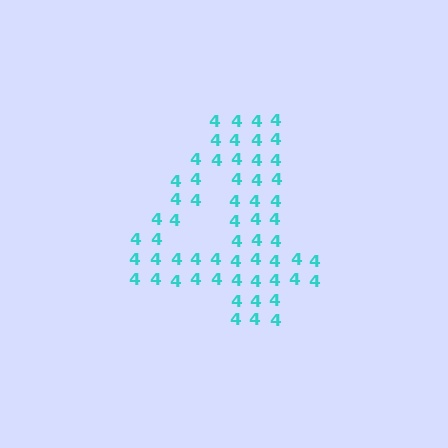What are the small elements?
The small elements are digit 4's.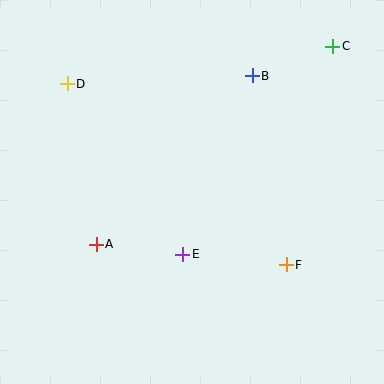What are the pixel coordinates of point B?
Point B is at (252, 76).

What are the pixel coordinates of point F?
Point F is at (286, 265).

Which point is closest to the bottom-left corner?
Point A is closest to the bottom-left corner.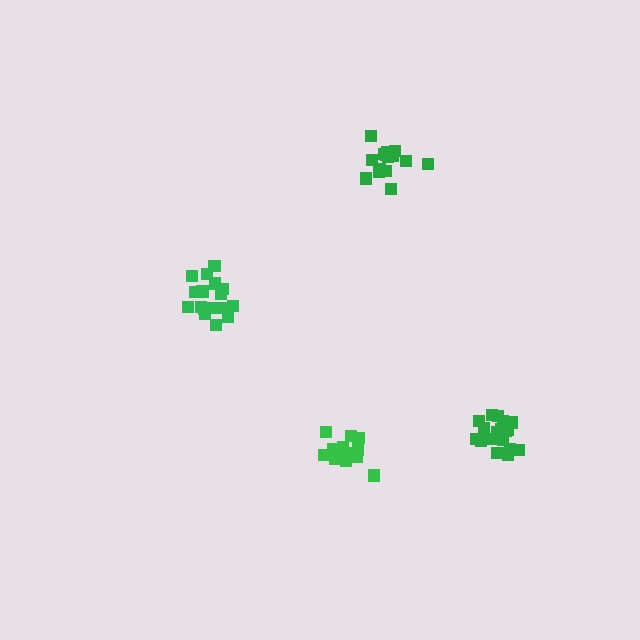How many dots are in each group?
Group 1: 16 dots, Group 2: 19 dots, Group 3: 17 dots, Group 4: 18 dots (70 total).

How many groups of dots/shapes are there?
There are 4 groups.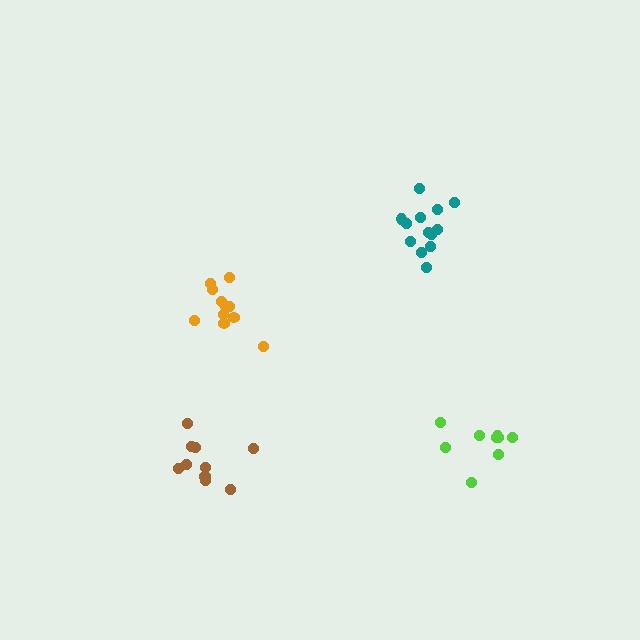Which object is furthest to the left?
The brown cluster is leftmost.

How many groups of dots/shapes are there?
There are 4 groups.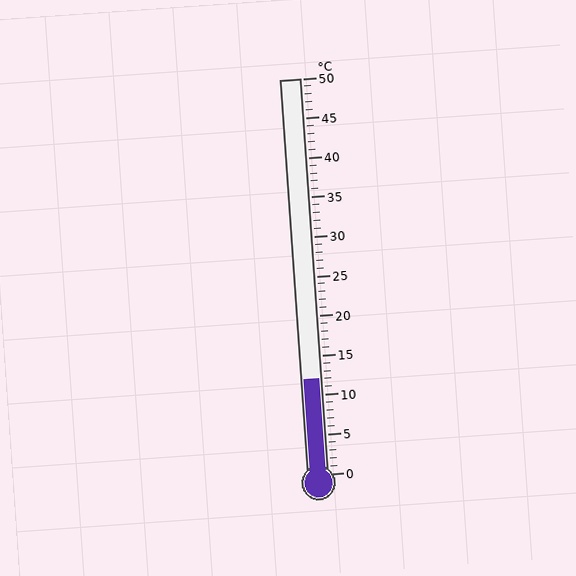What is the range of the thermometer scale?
The thermometer scale ranges from 0°C to 50°C.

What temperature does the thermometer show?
The thermometer shows approximately 12°C.